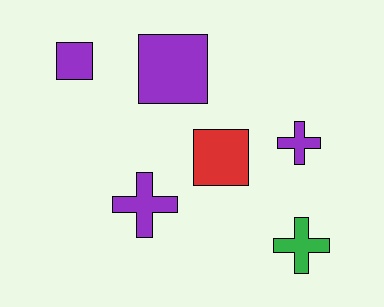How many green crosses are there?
There is 1 green cross.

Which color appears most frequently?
Purple, with 4 objects.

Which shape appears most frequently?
Square, with 3 objects.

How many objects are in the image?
There are 6 objects.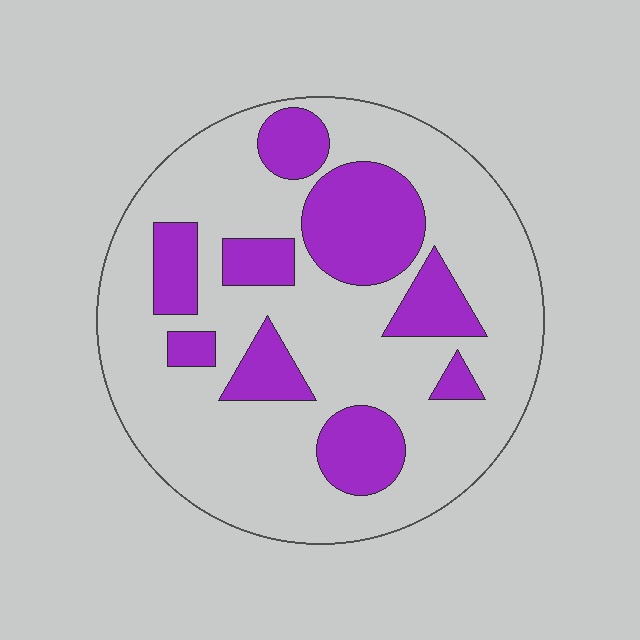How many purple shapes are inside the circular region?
9.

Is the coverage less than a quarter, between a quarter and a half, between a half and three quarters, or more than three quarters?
Between a quarter and a half.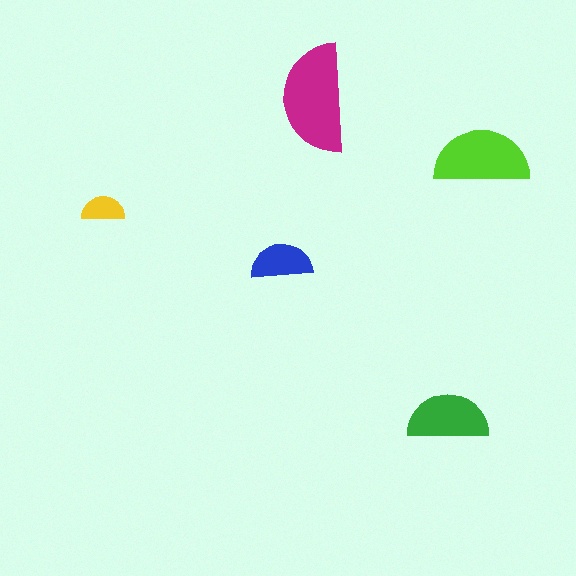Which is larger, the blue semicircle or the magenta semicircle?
The magenta one.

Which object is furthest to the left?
The yellow semicircle is leftmost.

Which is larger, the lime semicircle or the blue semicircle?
The lime one.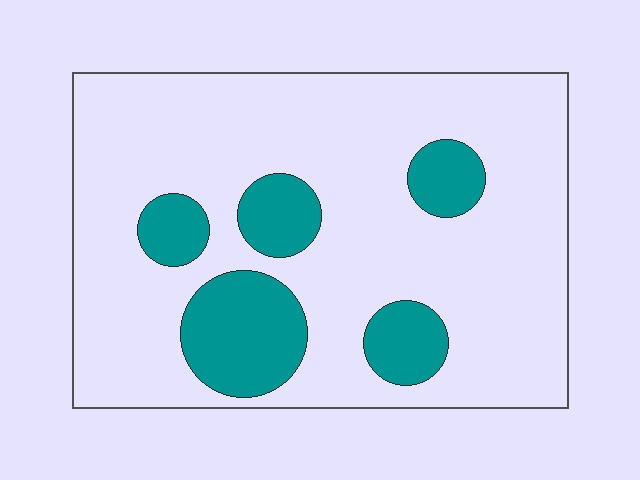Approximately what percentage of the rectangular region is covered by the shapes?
Approximately 20%.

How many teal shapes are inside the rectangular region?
5.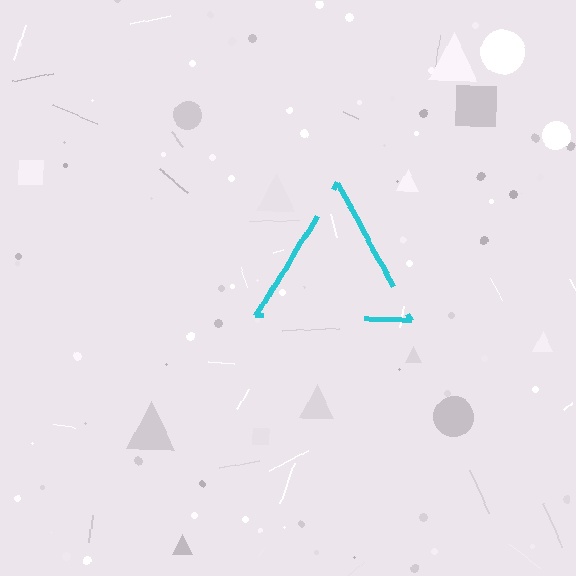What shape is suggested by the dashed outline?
The dashed outline suggests a triangle.